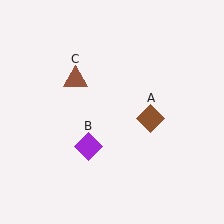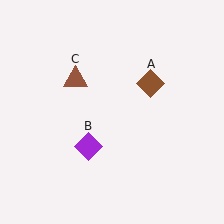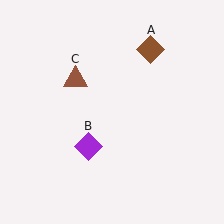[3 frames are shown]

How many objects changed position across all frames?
1 object changed position: brown diamond (object A).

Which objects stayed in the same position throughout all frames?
Purple diamond (object B) and brown triangle (object C) remained stationary.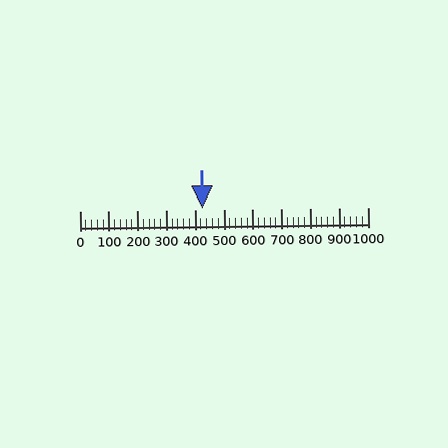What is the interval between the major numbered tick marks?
The major tick marks are spaced 100 units apart.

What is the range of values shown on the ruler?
The ruler shows values from 0 to 1000.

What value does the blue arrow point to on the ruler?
The blue arrow points to approximately 426.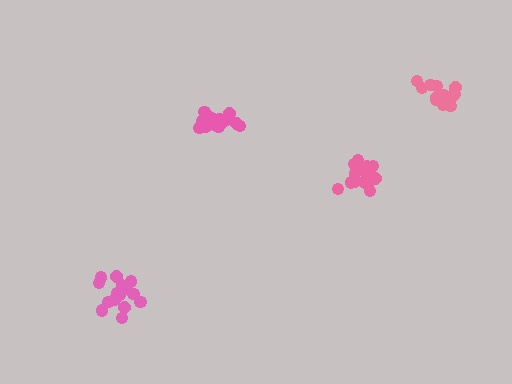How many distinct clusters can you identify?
There are 4 distinct clusters.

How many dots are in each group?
Group 1: 19 dots, Group 2: 14 dots, Group 3: 16 dots, Group 4: 15 dots (64 total).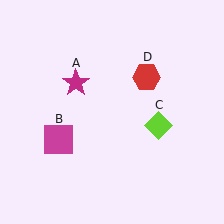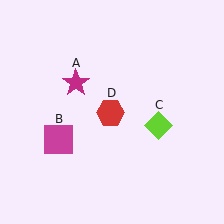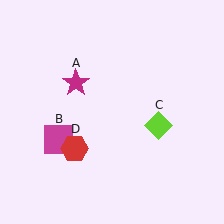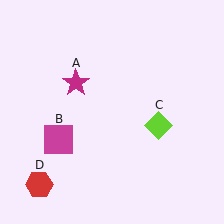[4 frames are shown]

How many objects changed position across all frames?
1 object changed position: red hexagon (object D).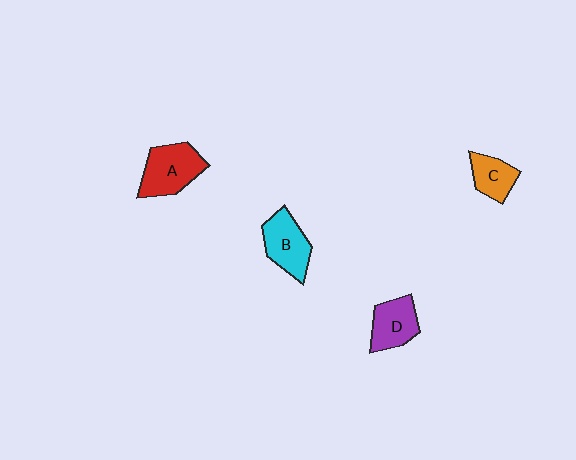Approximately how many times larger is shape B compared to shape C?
Approximately 1.4 times.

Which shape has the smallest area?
Shape C (orange).